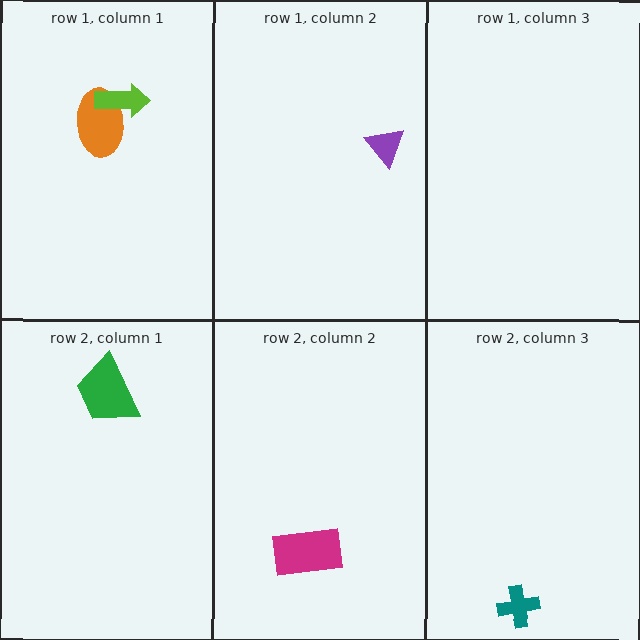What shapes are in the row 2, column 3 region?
The teal cross.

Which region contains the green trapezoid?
The row 2, column 1 region.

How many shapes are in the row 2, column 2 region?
1.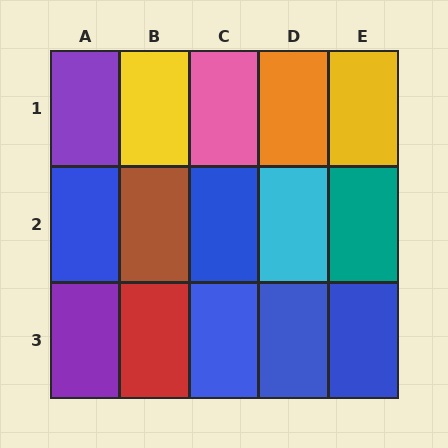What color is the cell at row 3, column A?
Purple.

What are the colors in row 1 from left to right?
Purple, yellow, pink, orange, yellow.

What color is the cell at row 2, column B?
Brown.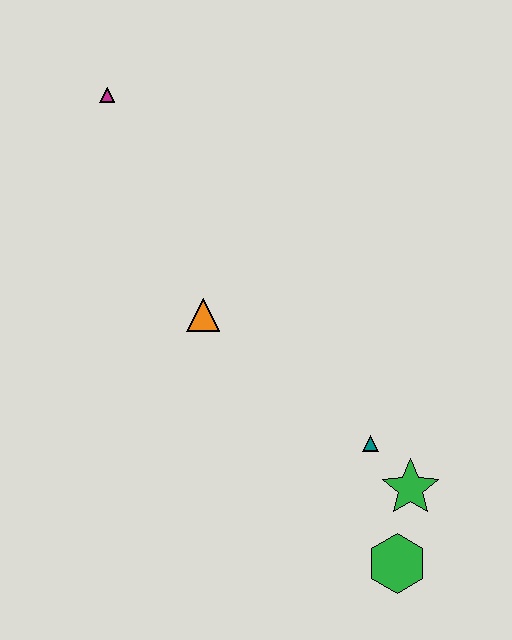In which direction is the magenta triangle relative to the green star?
The magenta triangle is above the green star.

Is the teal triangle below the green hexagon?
No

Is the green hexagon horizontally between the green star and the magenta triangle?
Yes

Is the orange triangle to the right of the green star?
No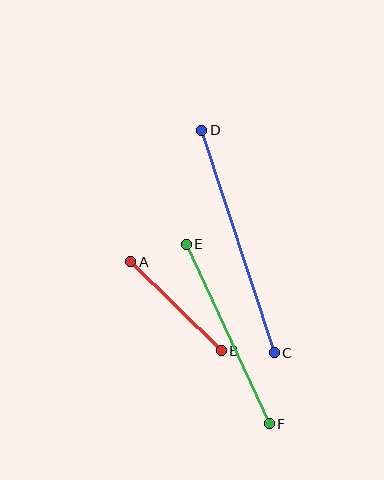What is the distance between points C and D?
The distance is approximately 234 pixels.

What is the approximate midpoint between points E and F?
The midpoint is at approximately (228, 334) pixels.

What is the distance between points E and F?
The distance is approximately 198 pixels.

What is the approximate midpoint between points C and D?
The midpoint is at approximately (238, 242) pixels.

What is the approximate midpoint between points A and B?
The midpoint is at approximately (176, 306) pixels.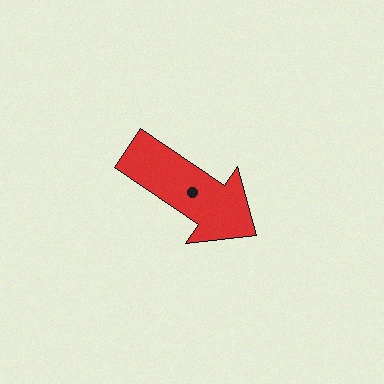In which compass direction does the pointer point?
Southeast.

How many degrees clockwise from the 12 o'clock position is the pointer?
Approximately 124 degrees.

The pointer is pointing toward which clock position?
Roughly 4 o'clock.